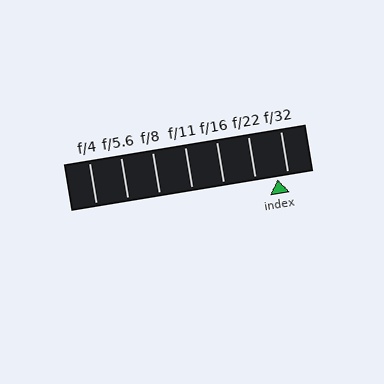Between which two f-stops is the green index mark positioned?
The index mark is between f/22 and f/32.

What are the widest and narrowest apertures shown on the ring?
The widest aperture shown is f/4 and the narrowest is f/32.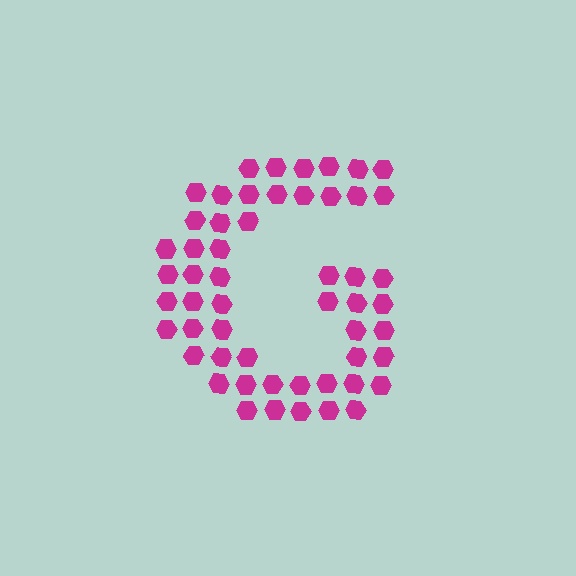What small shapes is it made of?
It is made of small hexagons.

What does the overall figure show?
The overall figure shows the letter G.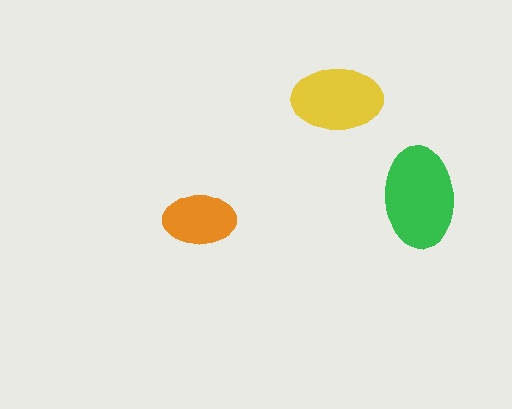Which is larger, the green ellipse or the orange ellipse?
The green one.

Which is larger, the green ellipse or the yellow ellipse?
The green one.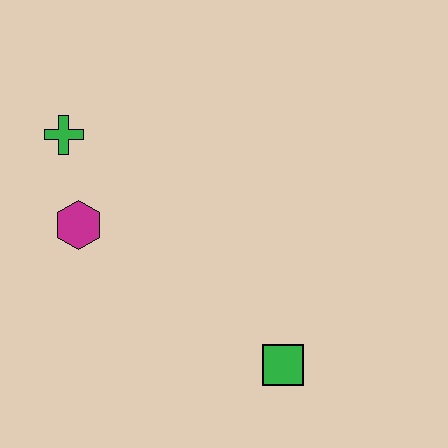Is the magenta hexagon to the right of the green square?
No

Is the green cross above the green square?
Yes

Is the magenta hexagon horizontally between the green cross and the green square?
Yes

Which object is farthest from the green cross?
The green square is farthest from the green cross.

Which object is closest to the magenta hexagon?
The green cross is closest to the magenta hexagon.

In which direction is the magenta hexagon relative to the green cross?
The magenta hexagon is below the green cross.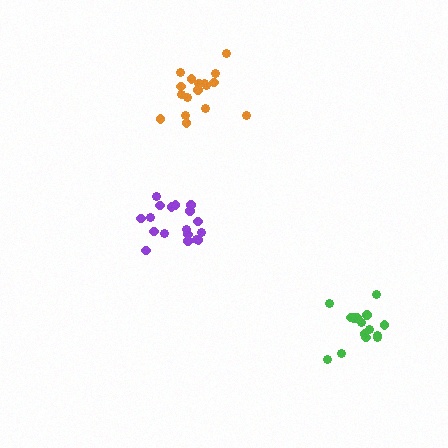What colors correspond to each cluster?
The clusters are colored: green, purple, orange.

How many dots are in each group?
Group 1: 16 dots, Group 2: 18 dots, Group 3: 17 dots (51 total).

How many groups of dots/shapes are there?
There are 3 groups.